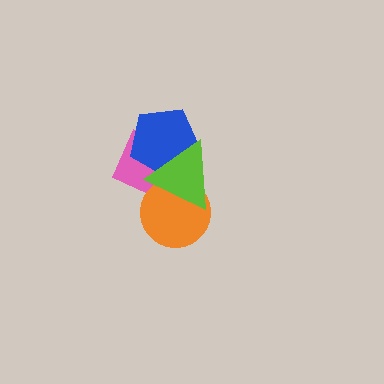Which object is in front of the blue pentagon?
The lime triangle is in front of the blue pentagon.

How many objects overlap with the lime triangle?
3 objects overlap with the lime triangle.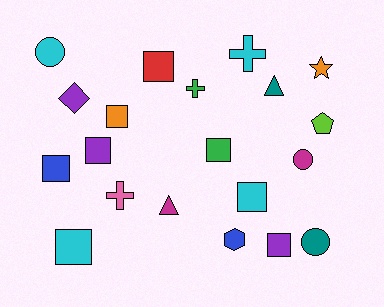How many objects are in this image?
There are 20 objects.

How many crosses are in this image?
There are 3 crosses.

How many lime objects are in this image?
There is 1 lime object.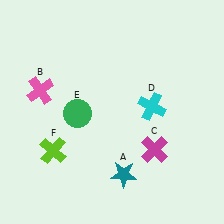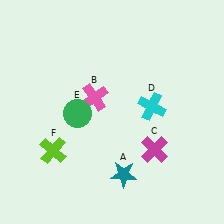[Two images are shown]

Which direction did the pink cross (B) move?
The pink cross (B) moved right.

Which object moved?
The pink cross (B) moved right.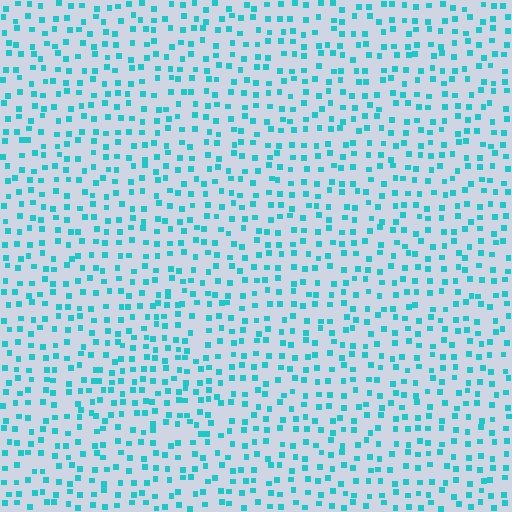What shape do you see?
I see a triangle.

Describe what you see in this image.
The image contains small cyan elements arranged at two different densities. A triangle-shaped region is visible where the elements are more densely packed than the surrounding area.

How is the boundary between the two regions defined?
The boundary is defined by a change in element density (approximately 1.4x ratio). All elements are the same color, size, and shape.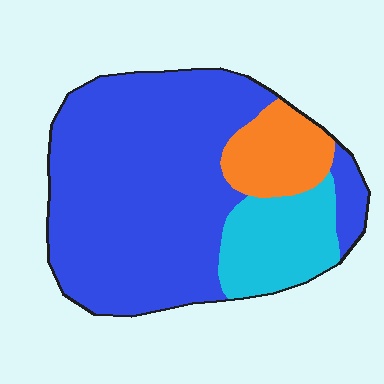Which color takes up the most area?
Blue, at roughly 70%.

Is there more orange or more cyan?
Cyan.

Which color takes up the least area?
Orange, at roughly 15%.